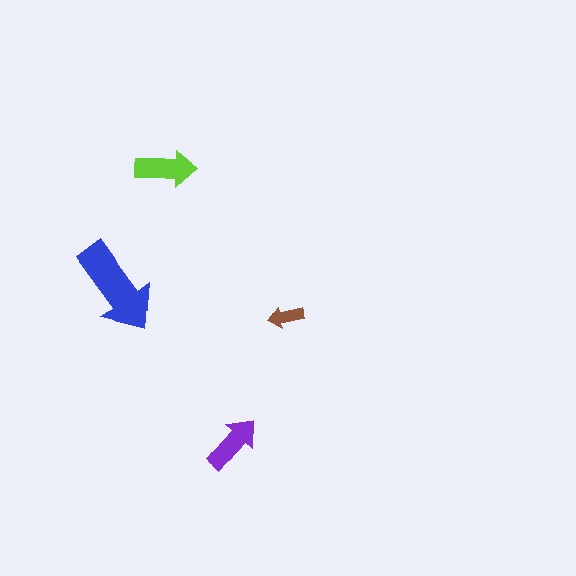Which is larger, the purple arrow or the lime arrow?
The lime one.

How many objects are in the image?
There are 4 objects in the image.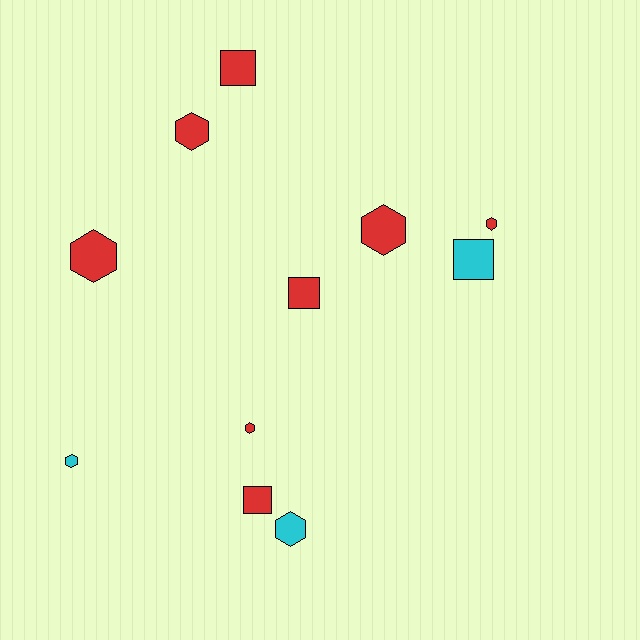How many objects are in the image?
There are 11 objects.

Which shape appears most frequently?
Hexagon, with 7 objects.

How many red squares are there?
There are 3 red squares.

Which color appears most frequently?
Red, with 8 objects.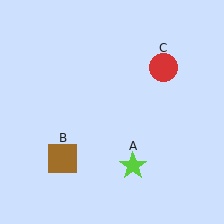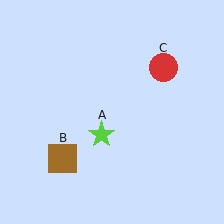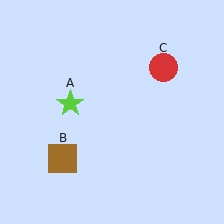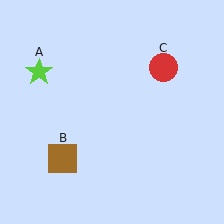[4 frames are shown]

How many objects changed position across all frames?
1 object changed position: lime star (object A).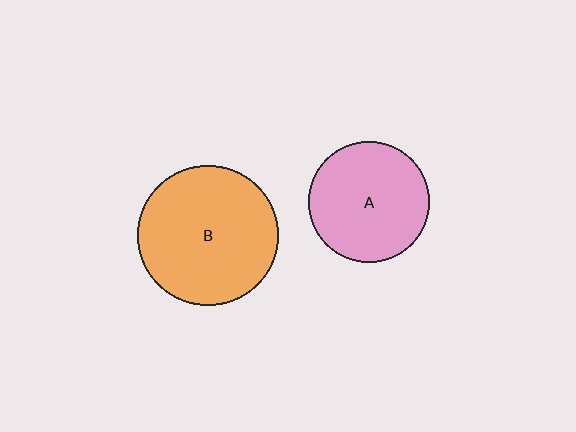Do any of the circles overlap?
No, none of the circles overlap.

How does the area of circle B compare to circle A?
Approximately 1.3 times.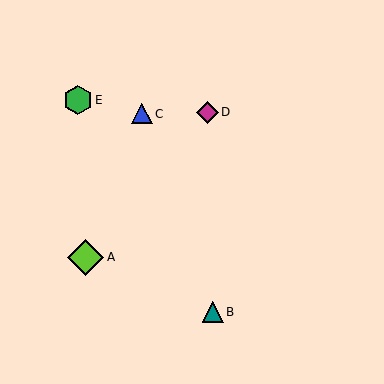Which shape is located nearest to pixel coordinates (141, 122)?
The blue triangle (labeled C) at (142, 114) is nearest to that location.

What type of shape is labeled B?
Shape B is a teal triangle.